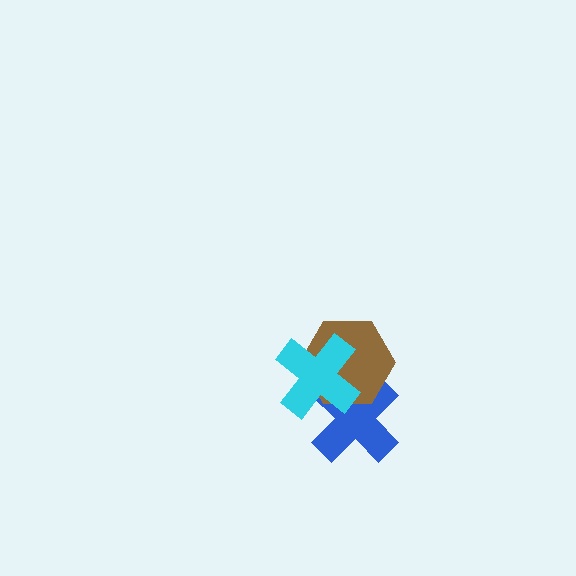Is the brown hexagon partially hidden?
Yes, it is partially covered by another shape.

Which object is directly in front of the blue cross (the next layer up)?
The brown hexagon is directly in front of the blue cross.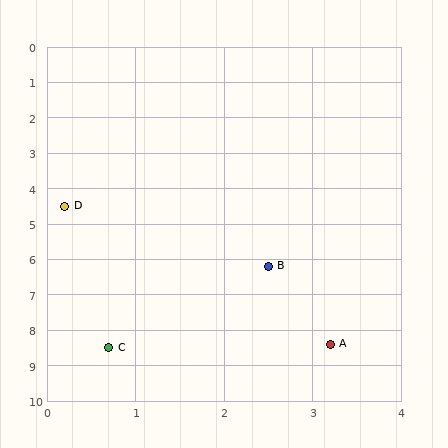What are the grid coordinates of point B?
Point B is at approximately (2.5, 6.2).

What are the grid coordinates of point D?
Point D is at approximately (0.2, 4.5).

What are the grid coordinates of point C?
Point C is at approximately (0.7, 8.5).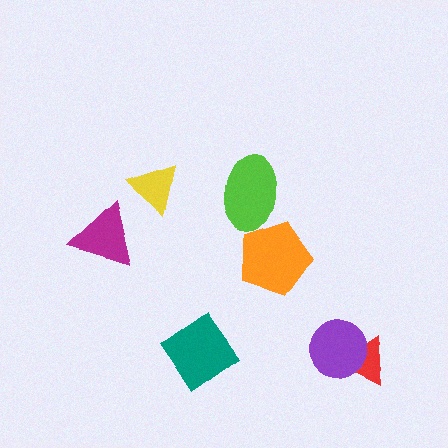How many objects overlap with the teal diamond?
0 objects overlap with the teal diamond.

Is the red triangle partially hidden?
Yes, it is partially covered by another shape.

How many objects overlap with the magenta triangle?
0 objects overlap with the magenta triangle.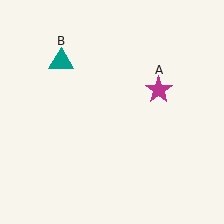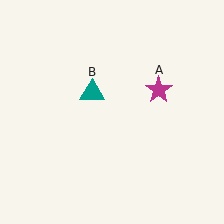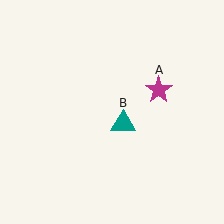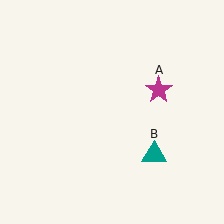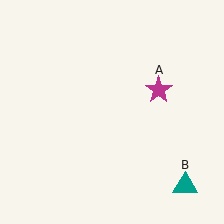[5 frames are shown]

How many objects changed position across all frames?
1 object changed position: teal triangle (object B).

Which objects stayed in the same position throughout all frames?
Magenta star (object A) remained stationary.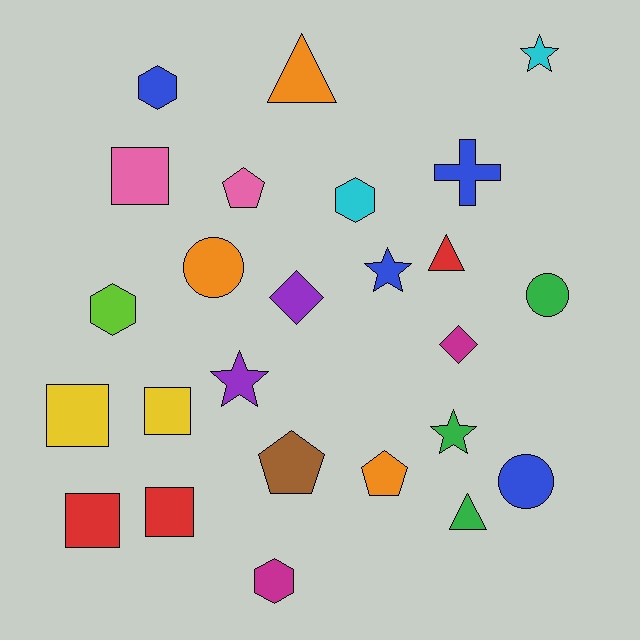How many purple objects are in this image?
There are 2 purple objects.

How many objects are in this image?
There are 25 objects.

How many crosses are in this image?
There is 1 cross.